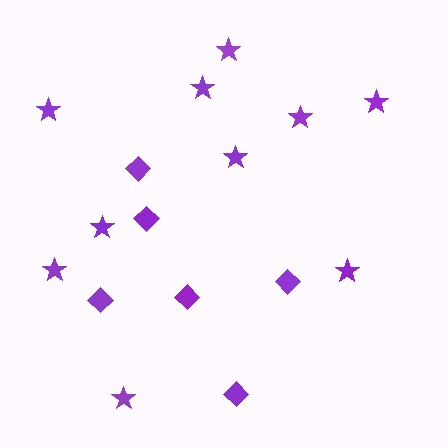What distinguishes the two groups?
There are 2 groups: one group of diamonds (6) and one group of stars (10).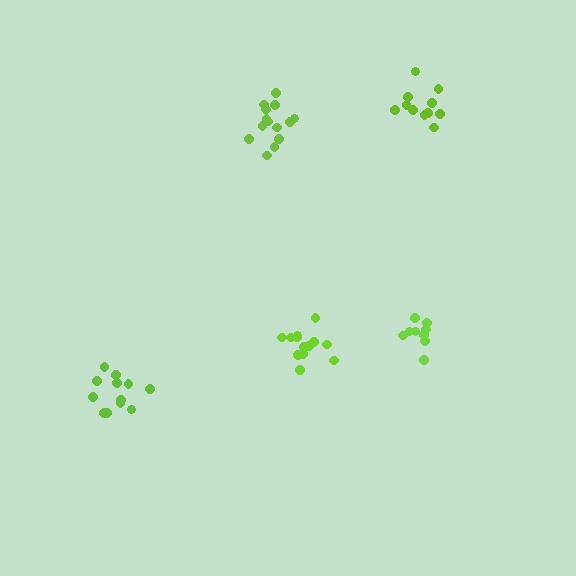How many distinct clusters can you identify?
There are 5 distinct clusters.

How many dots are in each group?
Group 1: 13 dots, Group 2: 12 dots, Group 3: 14 dots, Group 4: 9 dots, Group 5: 11 dots (59 total).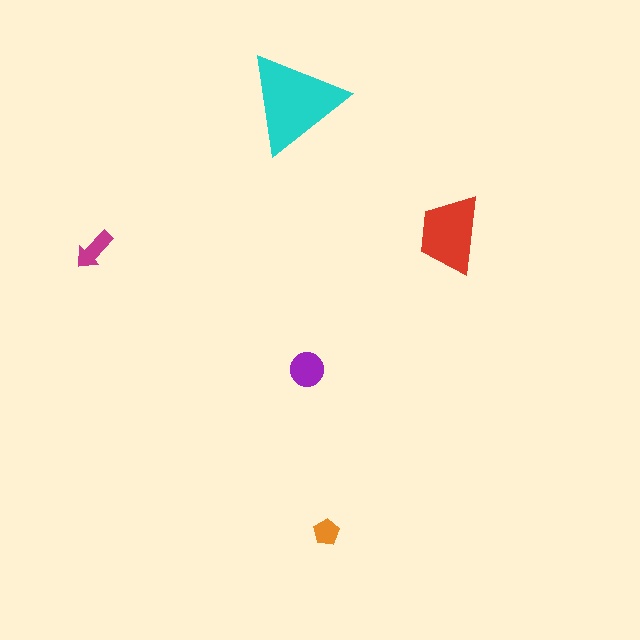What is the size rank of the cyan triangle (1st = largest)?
1st.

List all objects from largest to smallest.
The cyan triangle, the red trapezoid, the purple circle, the magenta arrow, the orange pentagon.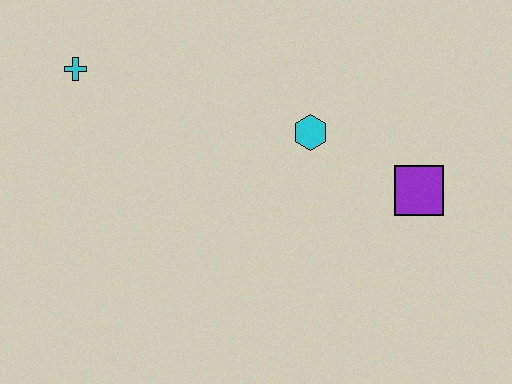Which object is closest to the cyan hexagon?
The purple square is closest to the cyan hexagon.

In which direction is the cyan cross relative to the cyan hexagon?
The cyan cross is to the left of the cyan hexagon.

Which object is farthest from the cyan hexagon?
The cyan cross is farthest from the cyan hexagon.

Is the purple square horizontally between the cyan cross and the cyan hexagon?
No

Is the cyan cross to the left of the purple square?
Yes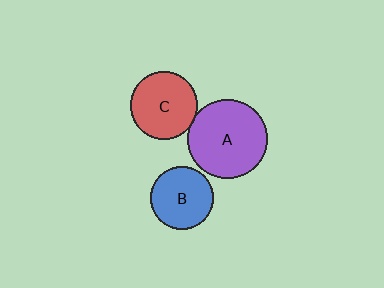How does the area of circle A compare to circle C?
Approximately 1.4 times.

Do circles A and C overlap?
Yes.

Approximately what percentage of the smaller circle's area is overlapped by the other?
Approximately 5%.